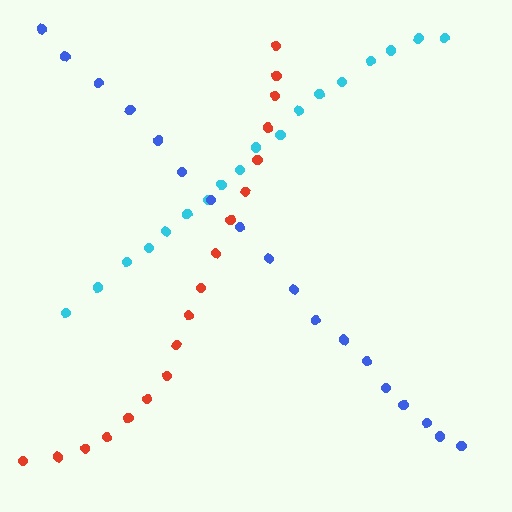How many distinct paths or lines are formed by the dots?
There are 3 distinct paths.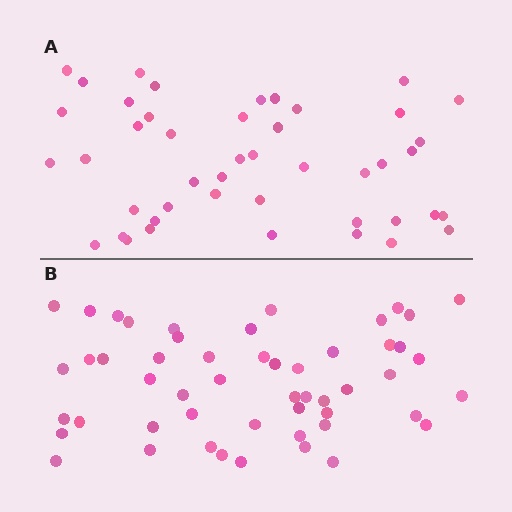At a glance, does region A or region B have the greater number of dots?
Region B (the bottom region) has more dots.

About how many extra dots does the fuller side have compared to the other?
Region B has roughly 8 or so more dots than region A.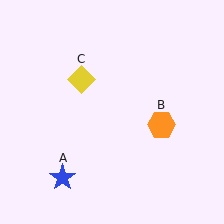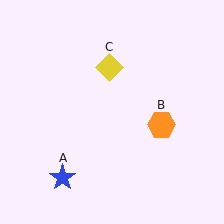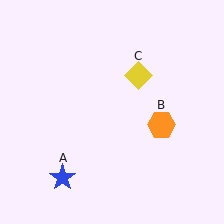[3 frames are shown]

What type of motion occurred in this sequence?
The yellow diamond (object C) rotated clockwise around the center of the scene.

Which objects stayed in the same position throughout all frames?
Blue star (object A) and orange hexagon (object B) remained stationary.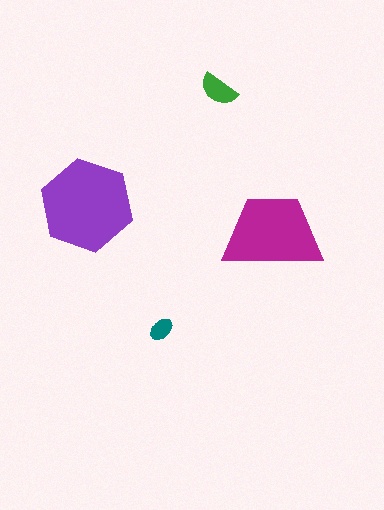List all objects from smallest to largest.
The teal ellipse, the green semicircle, the magenta trapezoid, the purple hexagon.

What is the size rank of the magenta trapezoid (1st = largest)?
2nd.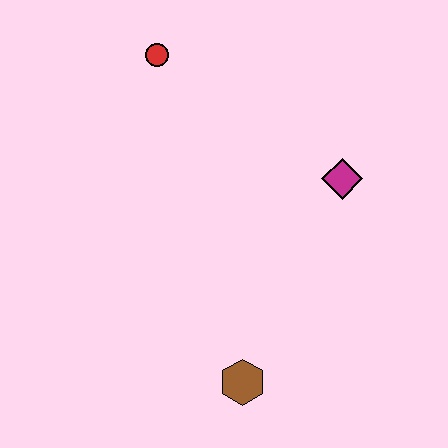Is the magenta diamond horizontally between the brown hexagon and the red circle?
No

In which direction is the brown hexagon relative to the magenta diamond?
The brown hexagon is below the magenta diamond.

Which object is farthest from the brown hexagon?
The red circle is farthest from the brown hexagon.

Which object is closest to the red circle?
The magenta diamond is closest to the red circle.